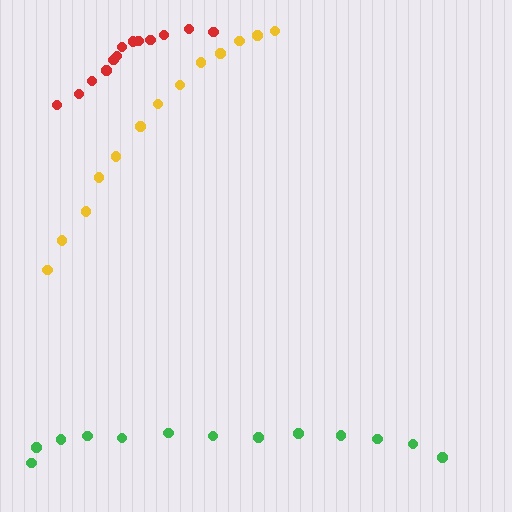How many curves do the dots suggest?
There are 3 distinct paths.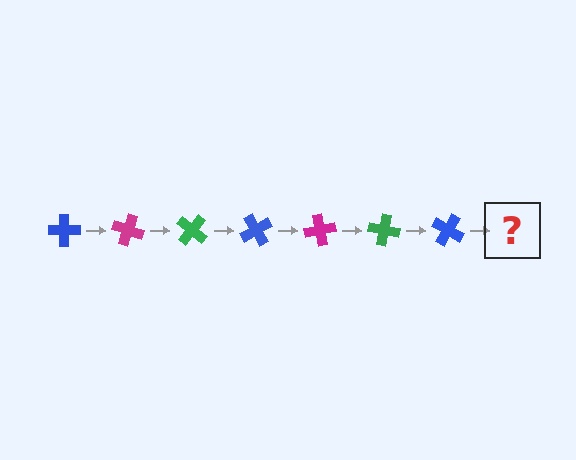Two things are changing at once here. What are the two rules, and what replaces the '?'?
The two rules are that it rotates 20 degrees each step and the color cycles through blue, magenta, and green. The '?' should be a magenta cross, rotated 140 degrees from the start.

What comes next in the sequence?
The next element should be a magenta cross, rotated 140 degrees from the start.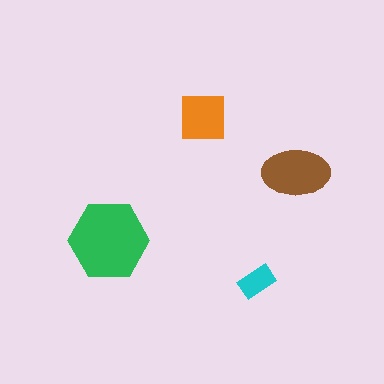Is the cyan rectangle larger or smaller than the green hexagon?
Smaller.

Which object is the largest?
The green hexagon.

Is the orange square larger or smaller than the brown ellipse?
Smaller.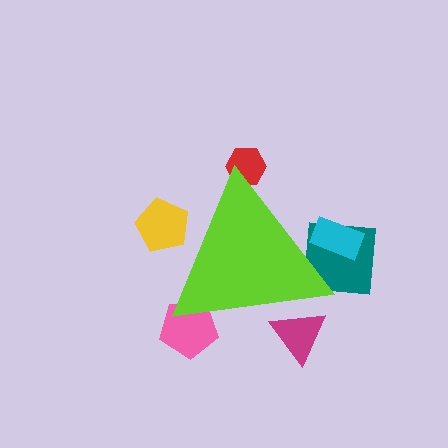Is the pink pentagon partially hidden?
Yes, the pink pentagon is partially hidden behind the lime triangle.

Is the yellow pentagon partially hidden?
Yes, the yellow pentagon is partially hidden behind the lime triangle.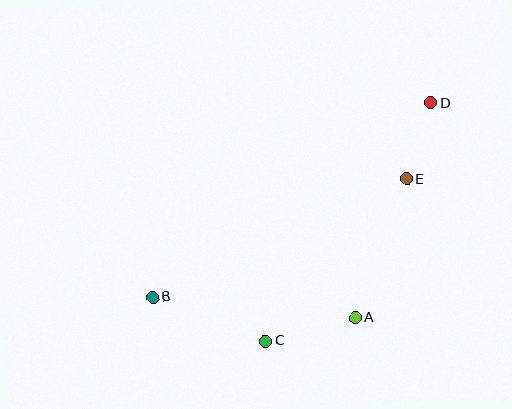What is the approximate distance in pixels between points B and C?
The distance between B and C is approximately 121 pixels.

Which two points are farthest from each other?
Points B and D are farthest from each other.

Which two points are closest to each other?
Points D and E are closest to each other.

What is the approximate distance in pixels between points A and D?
The distance between A and D is approximately 228 pixels.